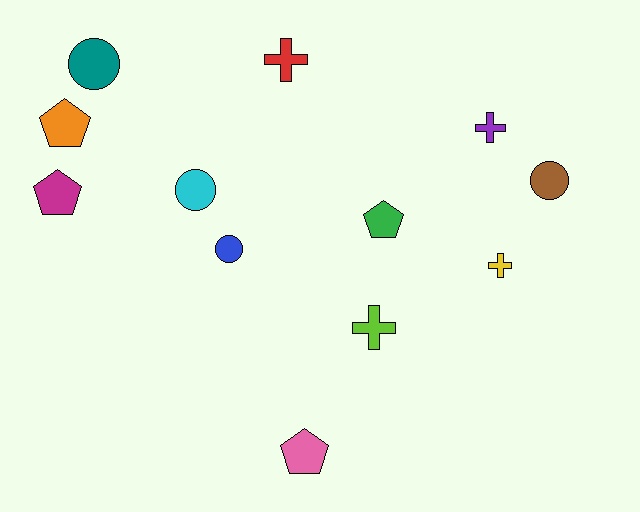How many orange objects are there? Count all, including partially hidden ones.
There is 1 orange object.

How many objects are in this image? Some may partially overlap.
There are 12 objects.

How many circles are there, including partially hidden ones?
There are 4 circles.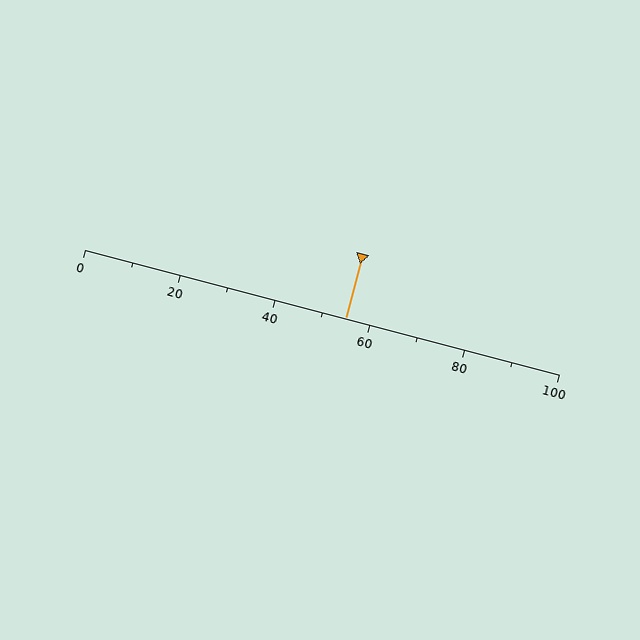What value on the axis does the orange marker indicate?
The marker indicates approximately 55.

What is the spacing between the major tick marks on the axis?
The major ticks are spaced 20 apart.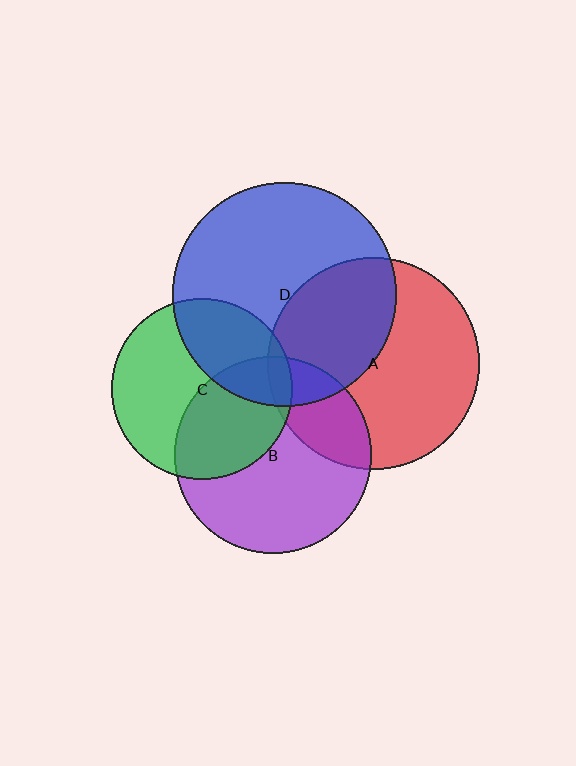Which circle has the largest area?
Circle D (blue).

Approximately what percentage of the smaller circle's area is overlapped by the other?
Approximately 40%.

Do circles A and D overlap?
Yes.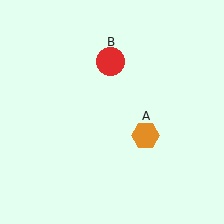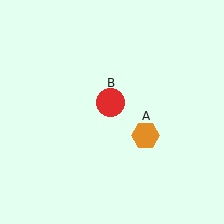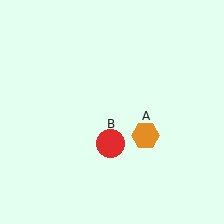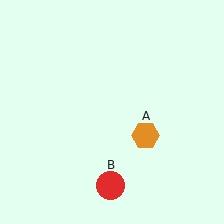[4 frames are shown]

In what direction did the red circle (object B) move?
The red circle (object B) moved down.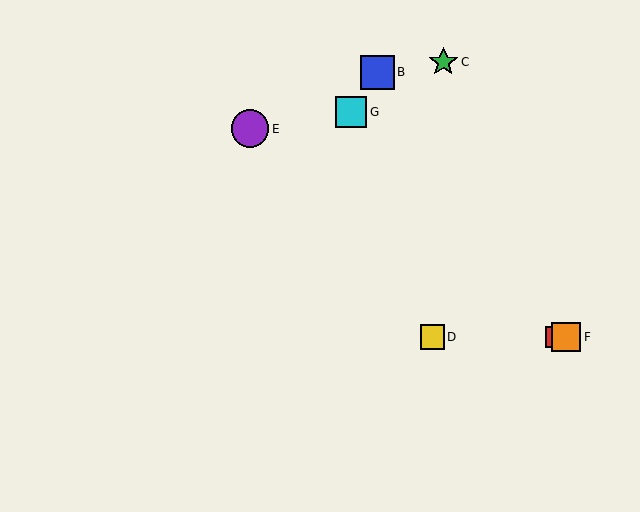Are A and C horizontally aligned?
No, A is at y≈337 and C is at y≈62.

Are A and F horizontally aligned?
Yes, both are at y≈337.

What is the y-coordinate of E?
Object E is at y≈129.